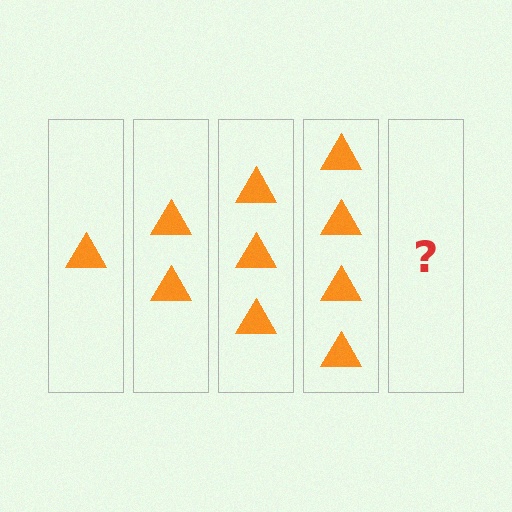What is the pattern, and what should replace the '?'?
The pattern is that each step adds one more triangle. The '?' should be 5 triangles.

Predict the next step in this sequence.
The next step is 5 triangles.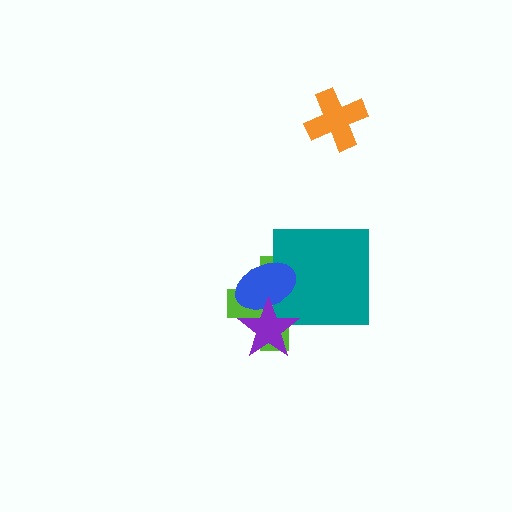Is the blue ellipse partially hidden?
Yes, it is partially covered by another shape.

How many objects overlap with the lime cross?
3 objects overlap with the lime cross.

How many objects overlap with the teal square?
2 objects overlap with the teal square.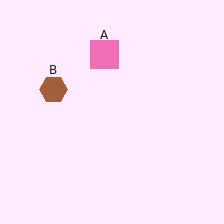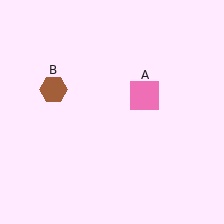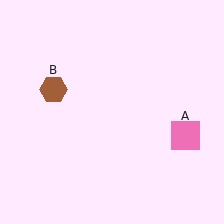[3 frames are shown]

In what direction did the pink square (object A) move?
The pink square (object A) moved down and to the right.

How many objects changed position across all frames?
1 object changed position: pink square (object A).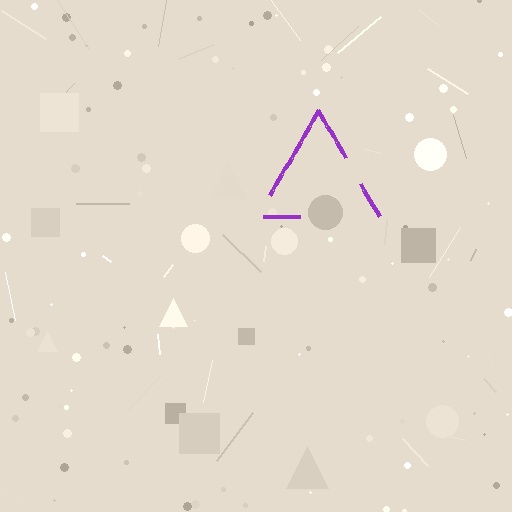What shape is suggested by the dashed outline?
The dashed outline suggests a triangle.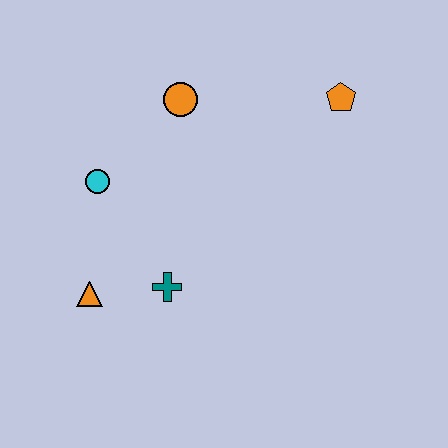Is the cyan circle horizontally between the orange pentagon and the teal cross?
No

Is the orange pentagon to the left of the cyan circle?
No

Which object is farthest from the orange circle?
The orange triangle is farthest from the orange circle.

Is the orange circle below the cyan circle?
No